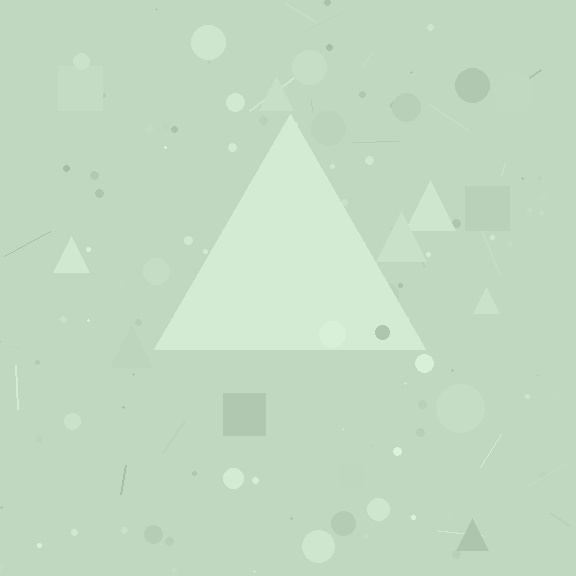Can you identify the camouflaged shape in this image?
The camouflaged shape is a triangle.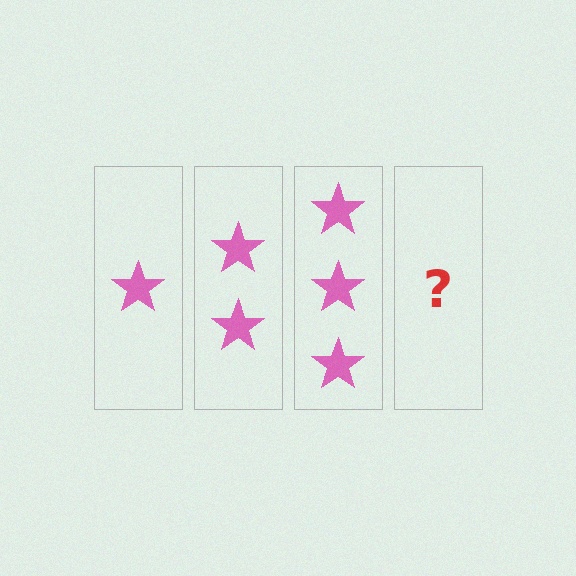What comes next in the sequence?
The next element should be 4 stars.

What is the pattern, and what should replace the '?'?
The pattern is that each step adds one more star. The '?' should be 4 stars.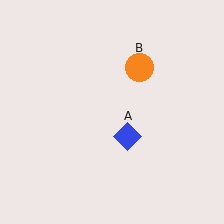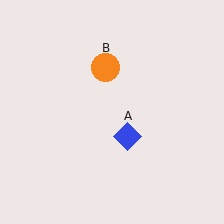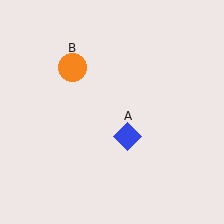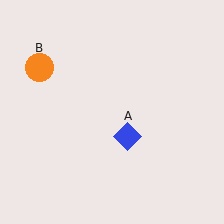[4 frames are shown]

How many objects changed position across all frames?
1 object changed position: orange circle (object B).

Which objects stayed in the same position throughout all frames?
Blue diamond (object A) remained stationary.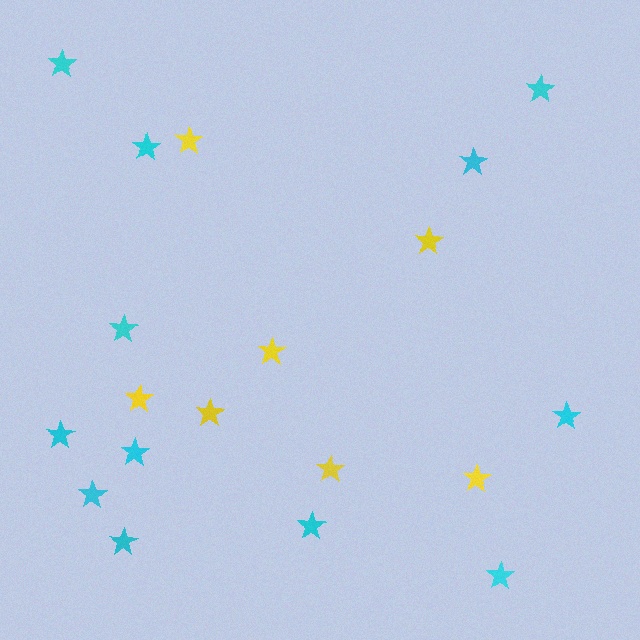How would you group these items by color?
There are 2 groups: one group of yellow stars (7) and one group of cyan stars (12).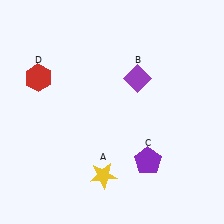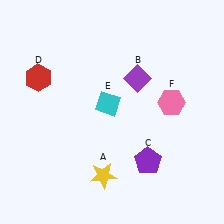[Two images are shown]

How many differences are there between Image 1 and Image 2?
There are 2 differences between the two images.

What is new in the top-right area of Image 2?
A pink hexagon (F) was added in the top-right area of Image 2.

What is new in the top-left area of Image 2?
A cyan diamond (E) was added in the top-left area of Image 2.